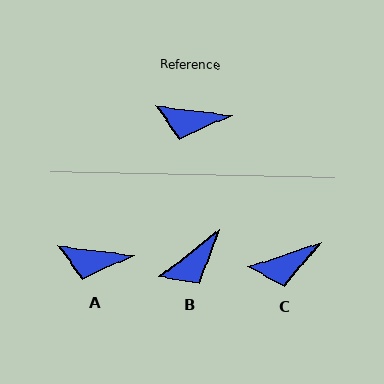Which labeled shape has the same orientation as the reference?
A.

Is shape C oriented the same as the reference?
No, it is off by about 26 degrees.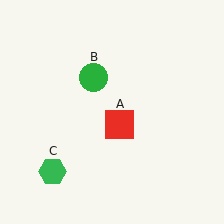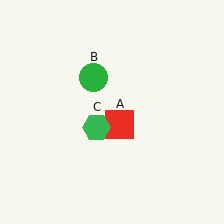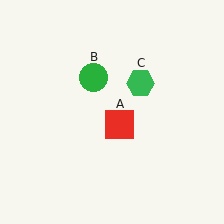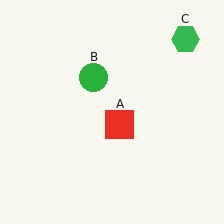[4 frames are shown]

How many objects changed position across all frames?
1 object changed position: green hexagon (object C).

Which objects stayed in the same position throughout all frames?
Red square (object A) and green circle (object B) remained stationary.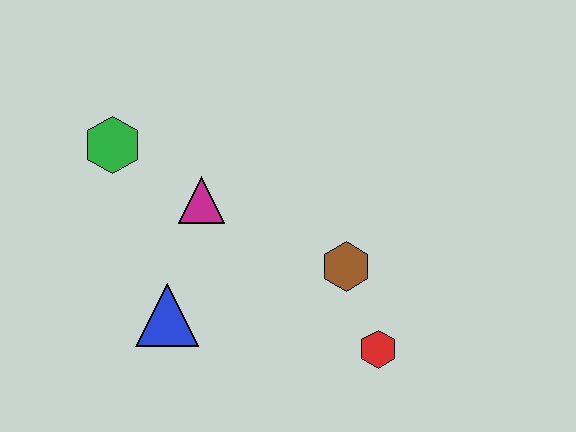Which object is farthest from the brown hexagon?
The green hexagon is farthest from the brown hexagon.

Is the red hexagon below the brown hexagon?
Yes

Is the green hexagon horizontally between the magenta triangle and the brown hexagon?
No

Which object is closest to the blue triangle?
The magenta triangle is closest to the blue triangle.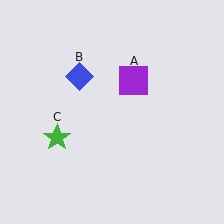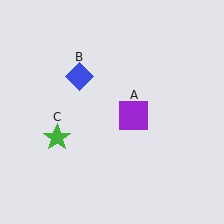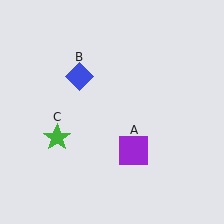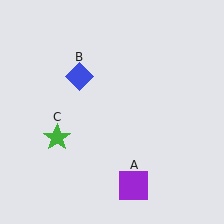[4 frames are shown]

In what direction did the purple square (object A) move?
The purple square (object A) moved down.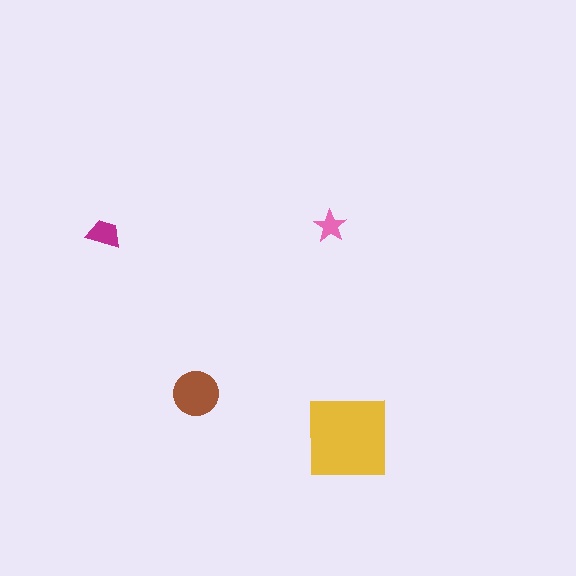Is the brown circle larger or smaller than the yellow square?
Smaller.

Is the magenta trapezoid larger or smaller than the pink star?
Larger.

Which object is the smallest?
The pink star.